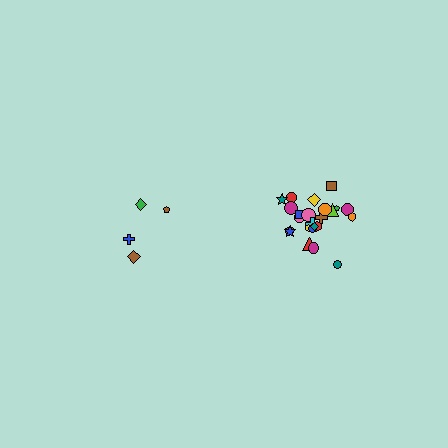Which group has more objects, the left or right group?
The right group.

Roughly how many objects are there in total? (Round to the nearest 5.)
Roughly 30 objects in total.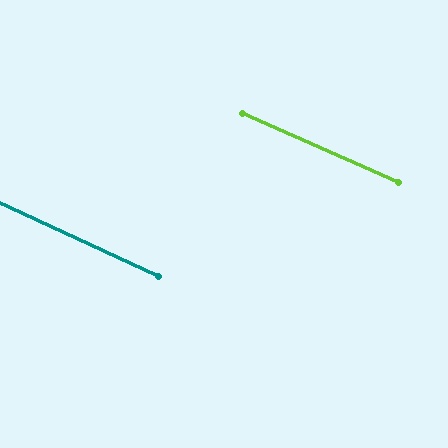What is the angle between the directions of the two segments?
Approximately 1 degree.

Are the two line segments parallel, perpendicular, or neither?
Parallel — their directions differ by only 1.1°.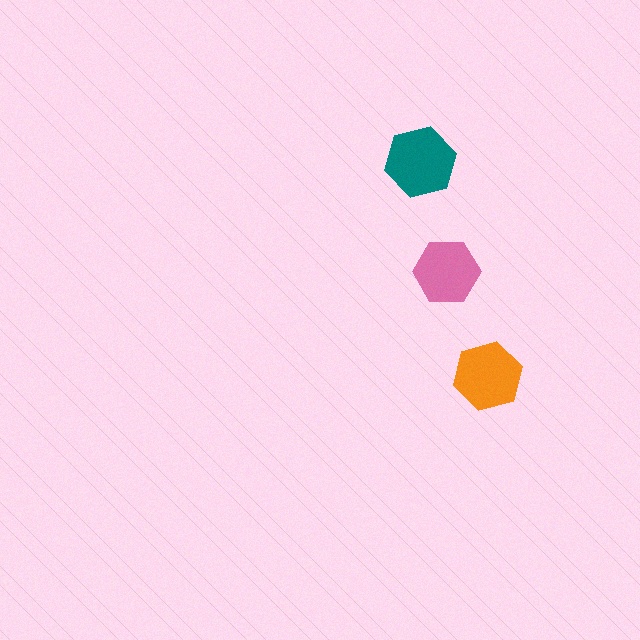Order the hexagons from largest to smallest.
the teal one, the orange one, the pink one.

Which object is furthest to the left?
The teal hexagon is leftmost.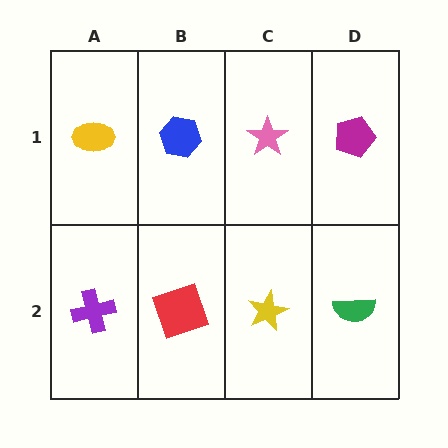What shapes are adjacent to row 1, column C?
A yellow star (row 2, column C), a blue hexagon (row 1, column B), a magenta pentagon (row 1, column D).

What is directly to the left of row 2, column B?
A purple cross.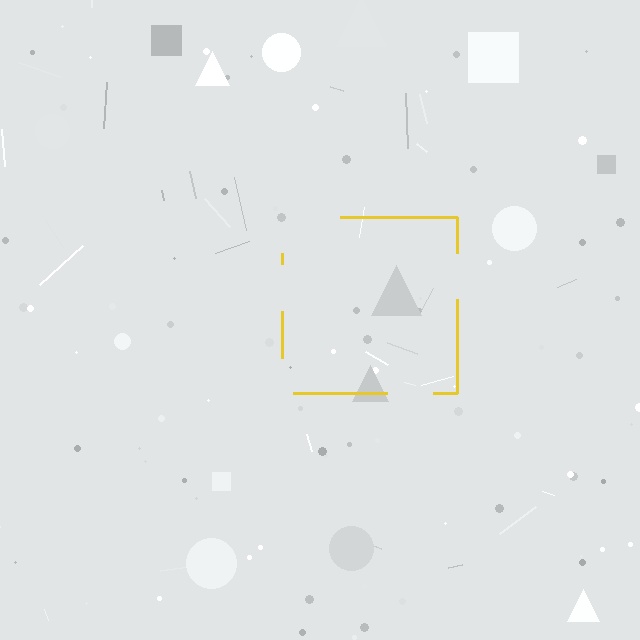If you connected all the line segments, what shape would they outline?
They would outline a square.